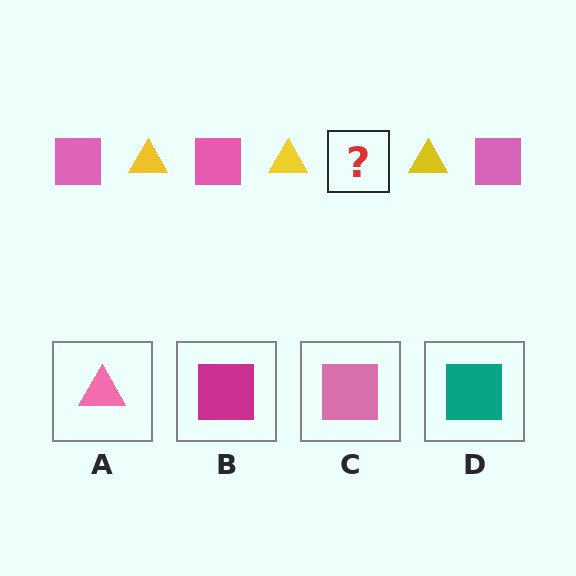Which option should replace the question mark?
Option C.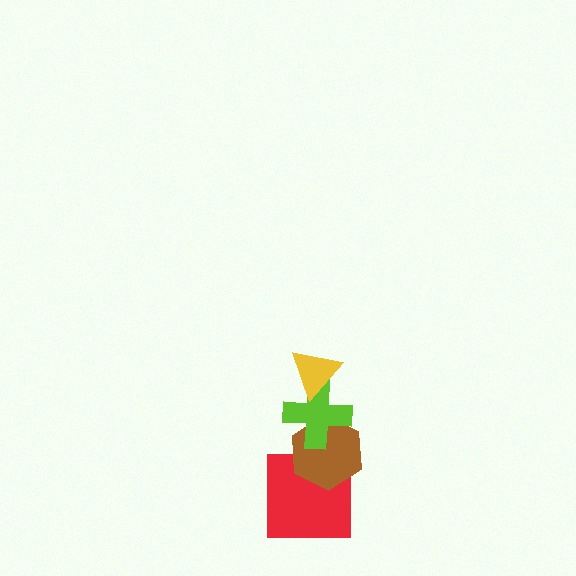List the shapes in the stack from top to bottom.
From top to bottom: the yellow triangle, the lime cross, the brown hexagon, the red square.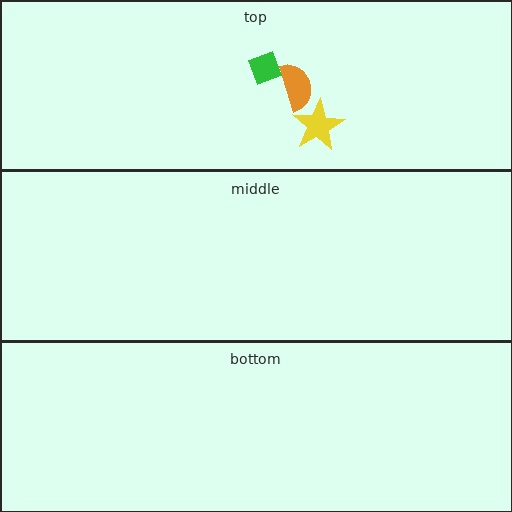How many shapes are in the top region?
3.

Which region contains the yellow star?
The top region.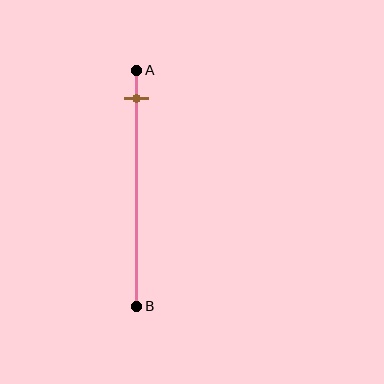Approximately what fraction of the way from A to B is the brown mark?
The brown mark is approximately 10% of the way from A to B.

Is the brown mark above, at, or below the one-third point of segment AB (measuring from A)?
The brown mark is above the one-third point of segment AB.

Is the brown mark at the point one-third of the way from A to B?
No, the mark is at about 10% from A, not at the 33% one-third point.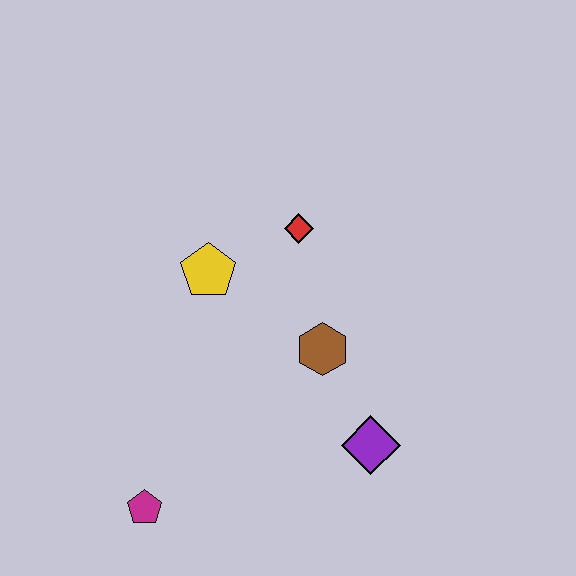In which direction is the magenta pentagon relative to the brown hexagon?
The magenta pentagon is to the left of the brown hexagon.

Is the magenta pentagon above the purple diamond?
No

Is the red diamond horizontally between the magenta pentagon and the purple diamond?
Yes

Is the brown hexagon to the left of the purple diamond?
Yes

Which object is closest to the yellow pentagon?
The red diamond is closest to the yellow pentagon.